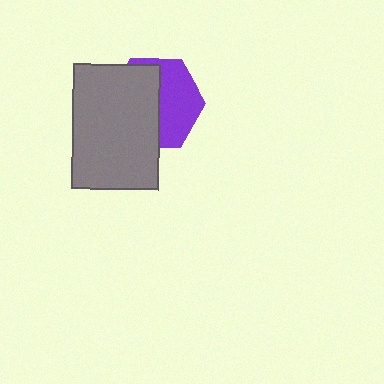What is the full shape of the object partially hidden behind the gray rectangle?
The partially hidden object is a purple hexagon.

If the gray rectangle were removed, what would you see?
You would see the complete purple hexagon.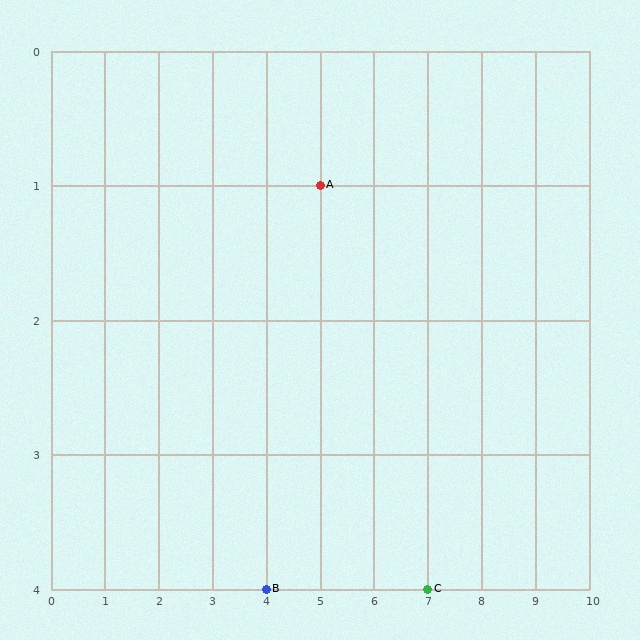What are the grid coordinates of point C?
Point C is at grid coordinates (7, 4).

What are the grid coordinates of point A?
Point A is at grid coordinates (5, 1).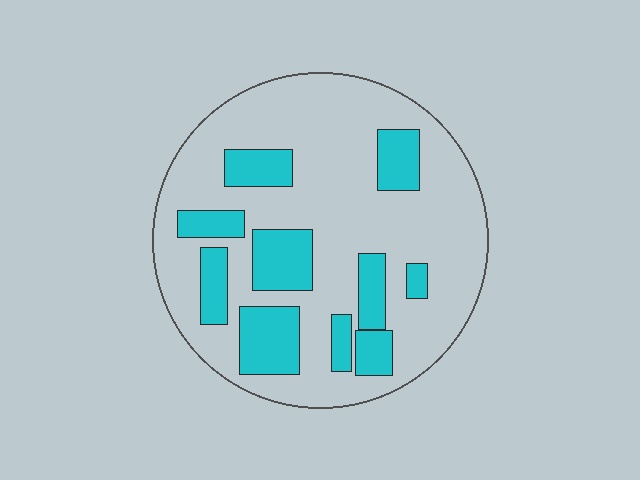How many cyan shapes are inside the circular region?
10.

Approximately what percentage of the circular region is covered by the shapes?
Approximately 25%.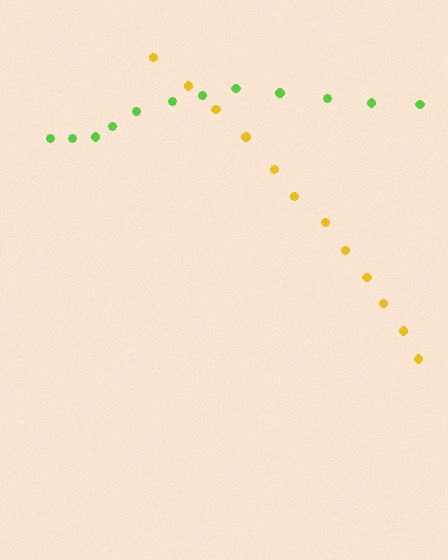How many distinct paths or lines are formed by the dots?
There are 2 distinct paths.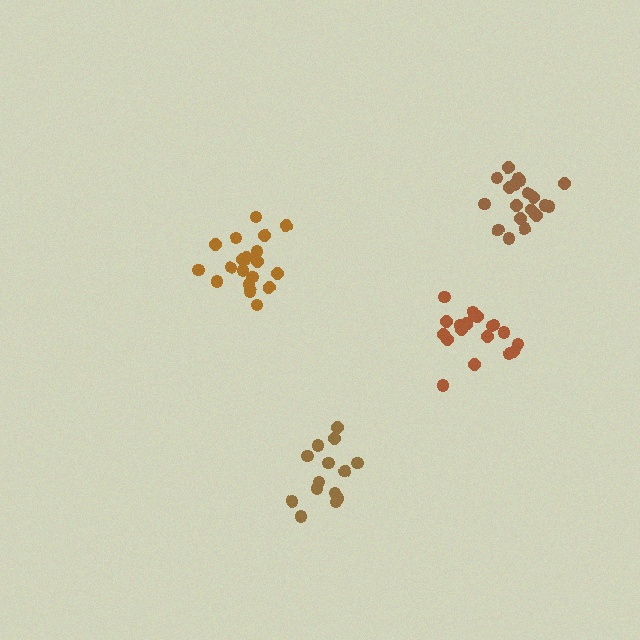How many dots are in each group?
Group 1: 20 dots, Group 2: 14 dots, Group 3: 19 dots, Group 4: 19 dots (72 total).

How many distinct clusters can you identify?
There are 4 distinct clusters.